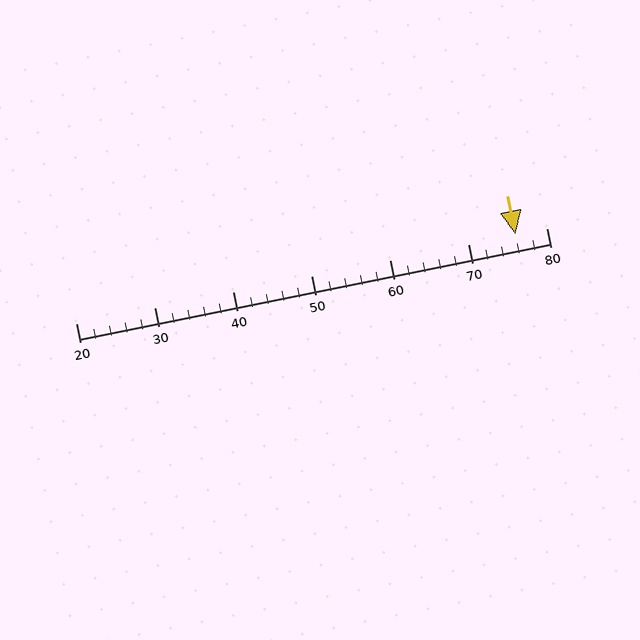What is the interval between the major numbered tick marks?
The major tick marks are spaced 10 units apart.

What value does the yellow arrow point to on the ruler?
The yellow arrow points to approximately 76.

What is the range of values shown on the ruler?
The ruler shows values from 20 to 80.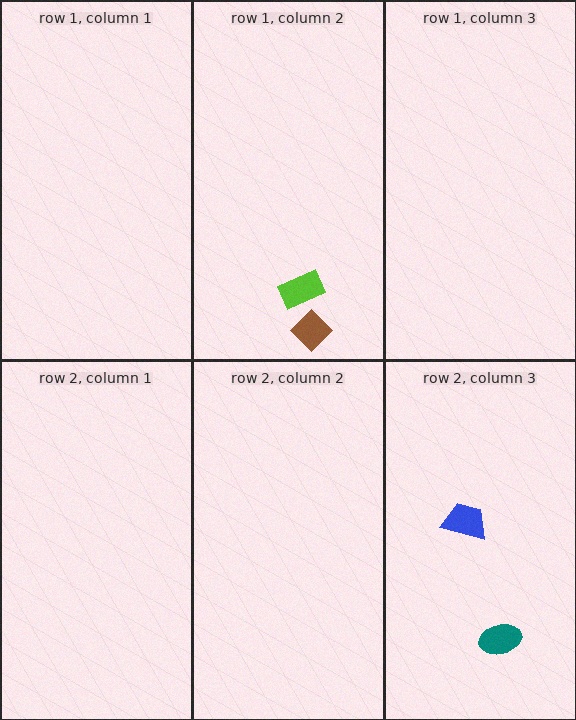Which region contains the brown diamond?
The row 1, column 2 region.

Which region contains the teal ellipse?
The row 2, column 3 region.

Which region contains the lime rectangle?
The row 1, column 2 region.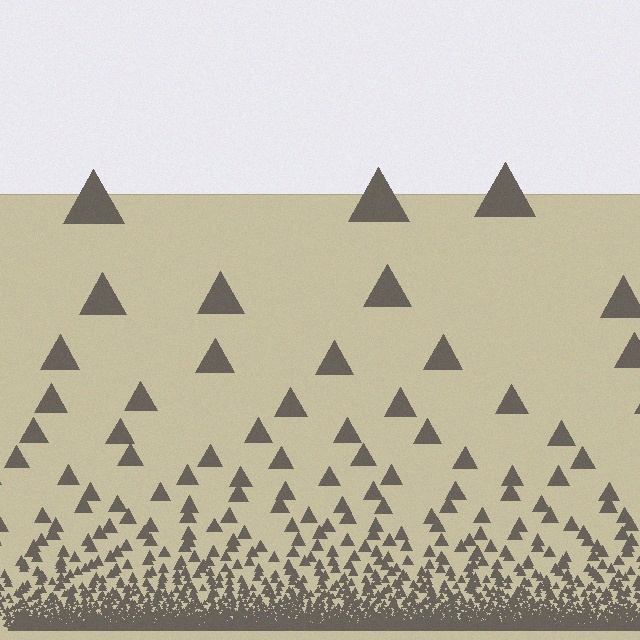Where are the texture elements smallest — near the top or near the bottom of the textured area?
Near the bottom.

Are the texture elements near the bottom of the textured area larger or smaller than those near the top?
Smaller. The gradient is inverted — elements near the bottom are smaller and denser.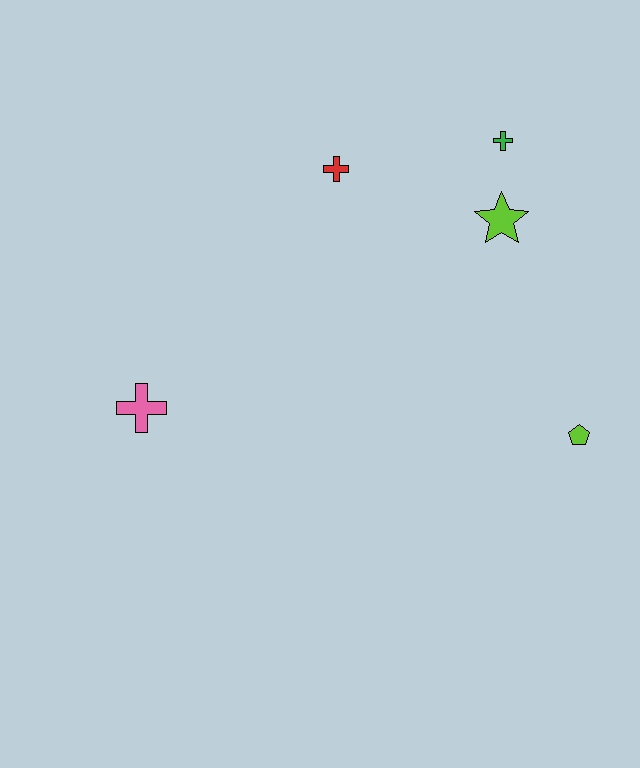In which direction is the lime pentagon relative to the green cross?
The lime pentagon is below the green cross.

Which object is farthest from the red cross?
The lime pentagon is farthest from the red cross.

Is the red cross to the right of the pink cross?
Yes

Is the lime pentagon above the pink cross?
No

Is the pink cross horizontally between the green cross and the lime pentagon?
No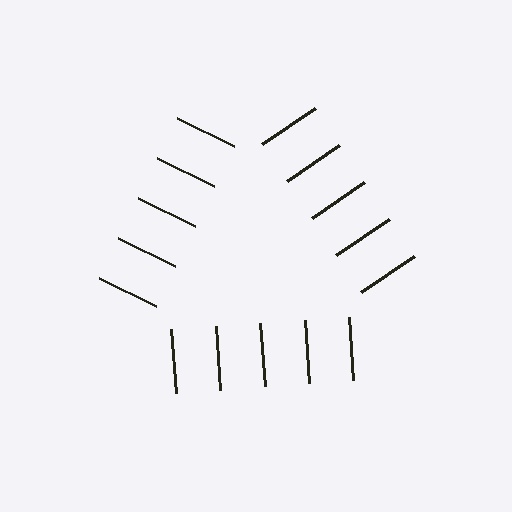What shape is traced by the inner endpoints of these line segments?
An illusory triangle — the line segments terminate on its edges but no continuous stroke is drawn.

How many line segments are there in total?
15 — 5 along each of the 3 edges.